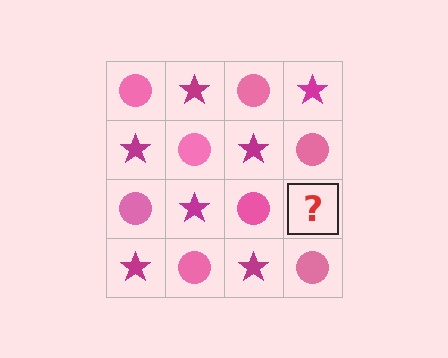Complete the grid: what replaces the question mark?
The question mark should be replaced with a magenta star.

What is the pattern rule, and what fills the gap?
The rule is that it alternates pink circle and magenta star in a checkerboard pattern. The gap should be filled with a magenta star.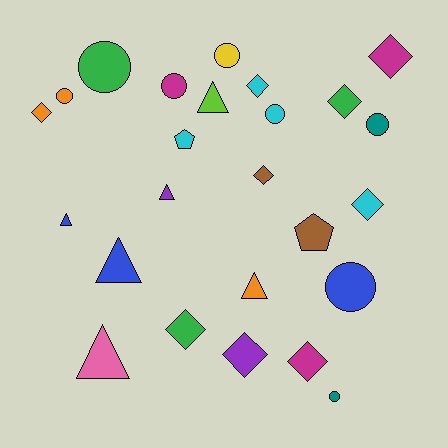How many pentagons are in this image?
There are 2 pentagons.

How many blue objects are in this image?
There are 3 blue objects.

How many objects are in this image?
There are 25 objects.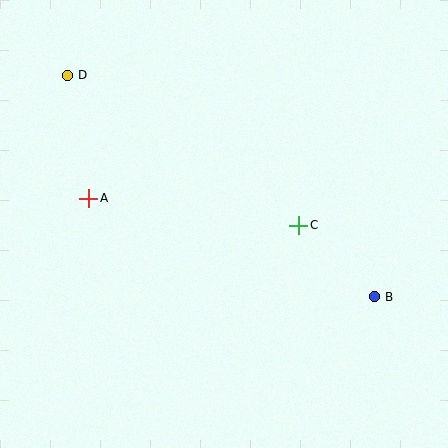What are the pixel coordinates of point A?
Point A is at (89, 198).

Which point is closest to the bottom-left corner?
Point A is closest to the bottom-left corner.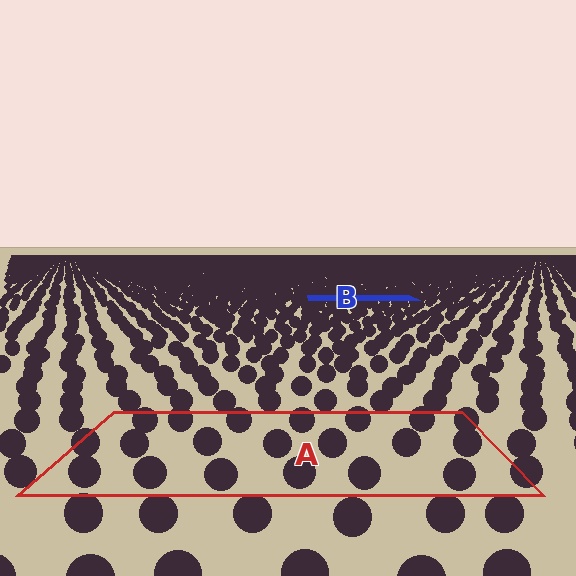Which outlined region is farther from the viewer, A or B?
Region B is farther from the viewer — the texture elements inside it appear smaller and more densely packed.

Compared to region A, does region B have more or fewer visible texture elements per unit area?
Region B has more texture elements per unit area — they are packed more densely because it is farther away.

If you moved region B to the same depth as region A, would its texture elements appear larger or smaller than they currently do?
They would appear larger. At a closer depth, the same texture elements are projected at a bigger on-screen size.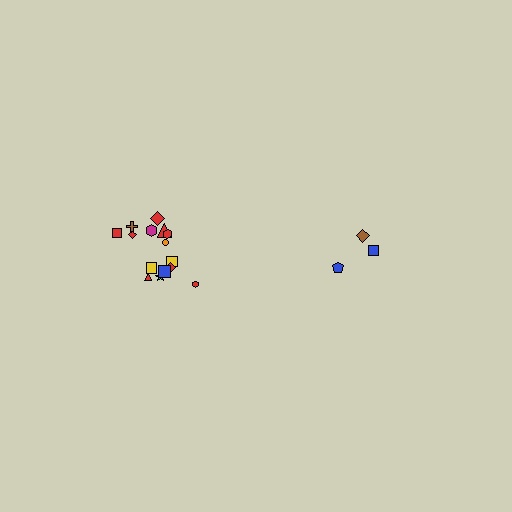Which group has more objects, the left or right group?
The left group.